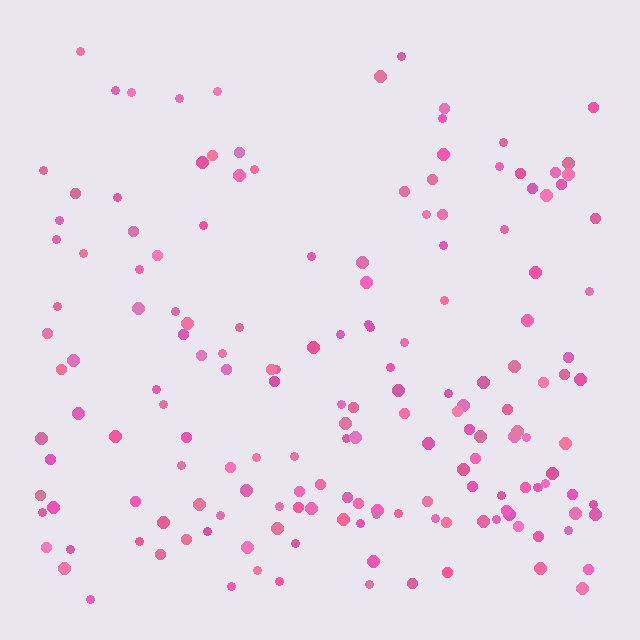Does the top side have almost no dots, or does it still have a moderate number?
Still a moderate number, just noticeably fewer than the bottom.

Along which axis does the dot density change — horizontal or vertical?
Vertical.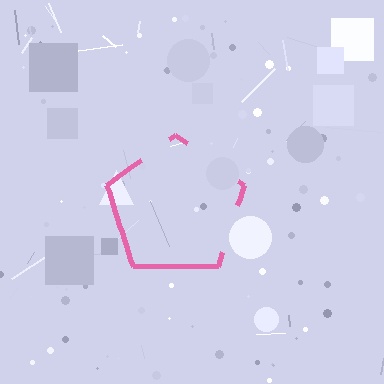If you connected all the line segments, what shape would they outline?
They would outline a pentagon.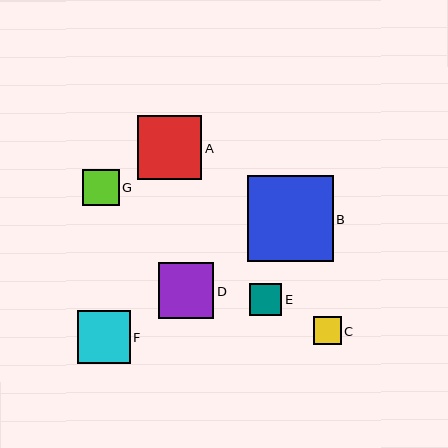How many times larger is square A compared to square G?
Square A is approximately 1.8 times the size of square G.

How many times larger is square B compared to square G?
Square B is approximately 2.4 times the size of square G.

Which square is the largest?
Square B is the largest with a size of approximately 86 pixels.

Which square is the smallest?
Square C is the smallest with a size of approximately 28 pixels.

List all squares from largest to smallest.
From largest to smallest: B, A, D, F, G, E, C.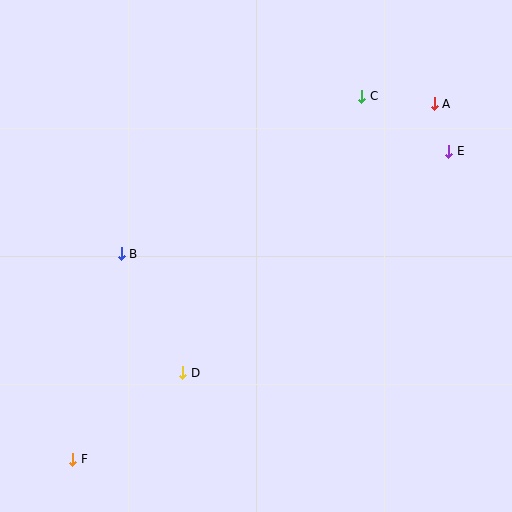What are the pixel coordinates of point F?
Point F is at (73, 459).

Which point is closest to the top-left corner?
Point B is closest to the top-left corner.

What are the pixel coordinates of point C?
Point C is at (362, 96).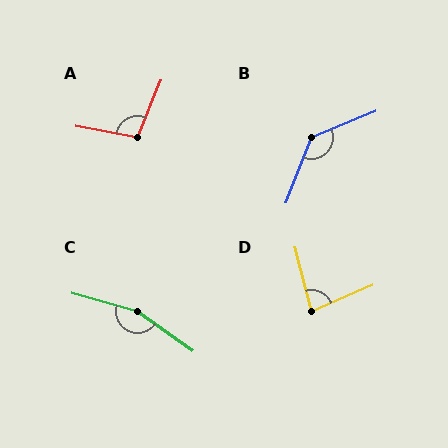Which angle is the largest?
C, at approximately 161 degrees.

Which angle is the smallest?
D, at approximately 81 degrees.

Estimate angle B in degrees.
Approximately 134 degrees.